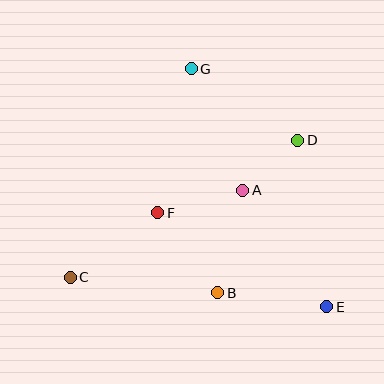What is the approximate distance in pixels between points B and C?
The distance between B and C is approximately 148 pixels.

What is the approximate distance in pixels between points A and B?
The distance between A and B is approximately 105 pixels.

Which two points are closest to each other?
Points A and D are closest to each other.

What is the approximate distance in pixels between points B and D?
The distance between B and D is approximately 172 pixels.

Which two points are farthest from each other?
Points E and G are farthest from each other.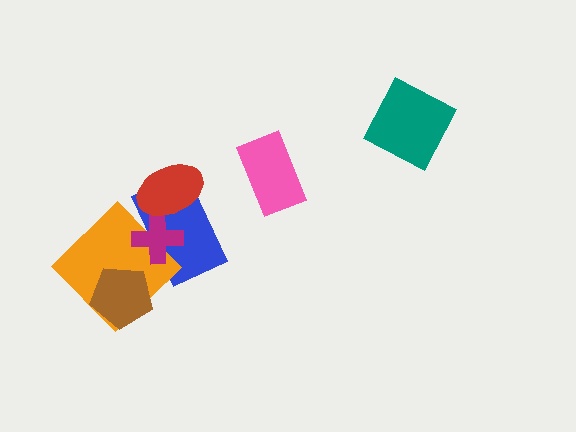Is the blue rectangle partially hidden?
Yes, it is partially covered by another shape.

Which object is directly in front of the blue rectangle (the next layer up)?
The orange diamond is directly in front of the blue rectangle.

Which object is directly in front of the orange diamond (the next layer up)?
The magenta cross is directly in front of the orange diamond.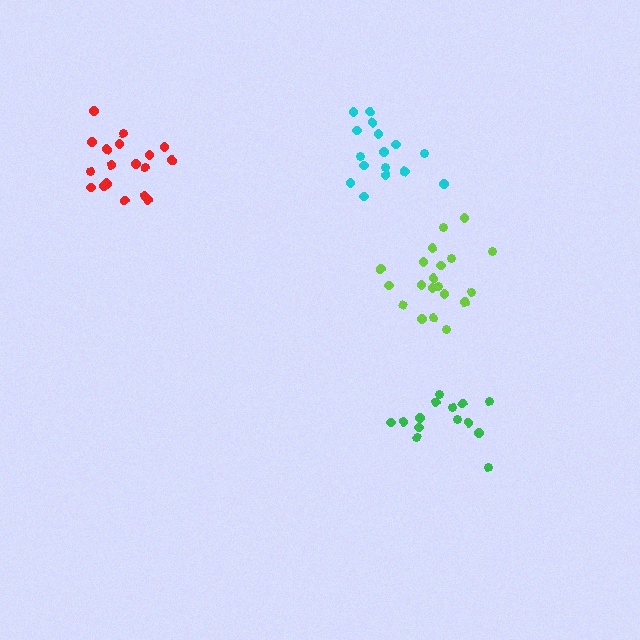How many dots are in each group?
Group 1: 16 dots, Group 2: 18 dots, Group 3: 20 dots, Group 4: 14 dots (68 total).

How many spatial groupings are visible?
There are 4 spatial groupings.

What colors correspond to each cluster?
The clusters are colored: cyan, red, lime, green.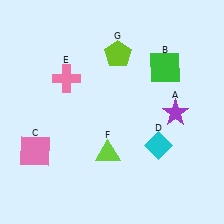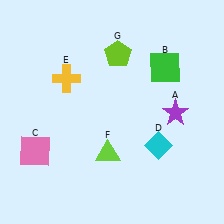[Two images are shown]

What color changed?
The cross (E) changed from pink in Image 1 to yellow in Image 2.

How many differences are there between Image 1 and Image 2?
There is 1 difference between the two images.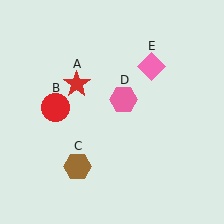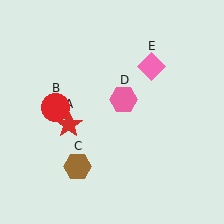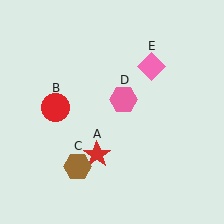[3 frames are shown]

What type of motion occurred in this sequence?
The red star (object A) rotated counterclockwise around the center of the scene.